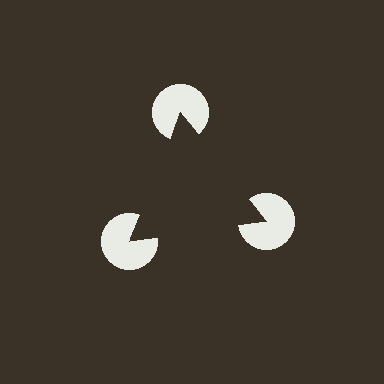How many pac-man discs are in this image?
There are 3 — one at each vertex of the illusory triangle.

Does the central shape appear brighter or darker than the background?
It typically appears slightly darker than the background, even though no actual brightness change is drawn.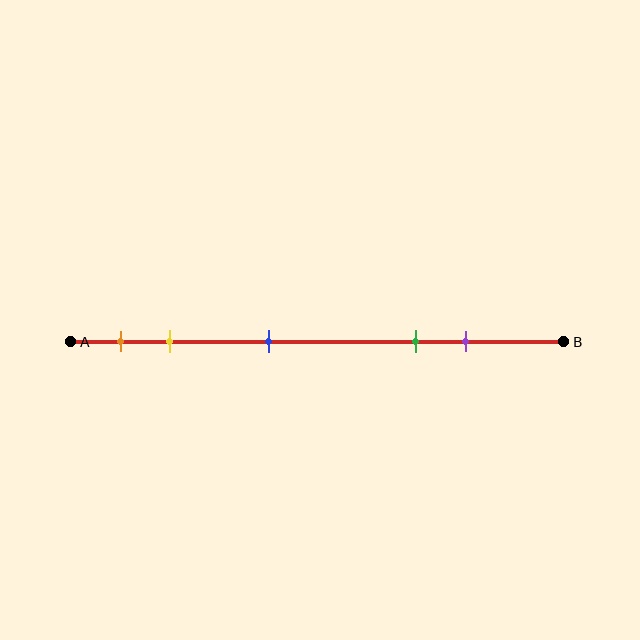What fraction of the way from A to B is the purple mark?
The purple mark is approximately 80% (0.8) of the way from A to B.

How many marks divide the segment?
There are 5 marks dividing the segment.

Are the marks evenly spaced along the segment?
No, the marks are not evenly spaced.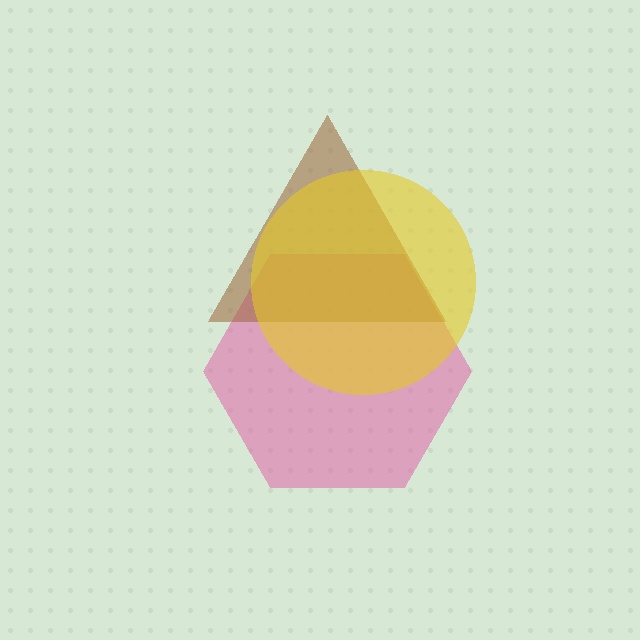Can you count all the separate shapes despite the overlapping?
Yes, there are 3 separate shapes.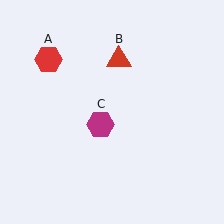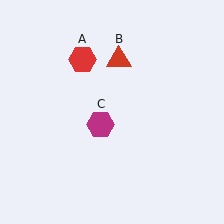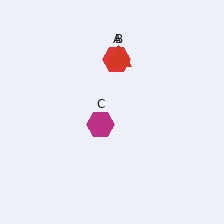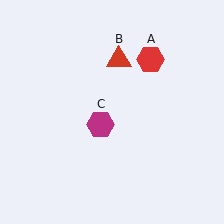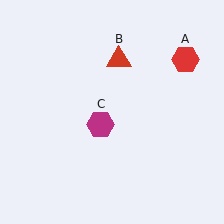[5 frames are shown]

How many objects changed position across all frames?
1 object changed position: red hexagon (object A).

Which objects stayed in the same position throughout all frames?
Red triangle (object B) and magenta hexagon (object C) remained stationary.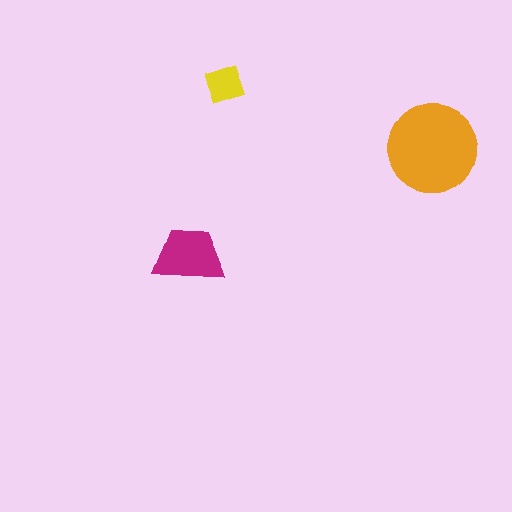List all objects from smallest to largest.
The yellow diamond, the magenta trapezoid, the orange circle.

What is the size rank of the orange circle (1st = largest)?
1st.